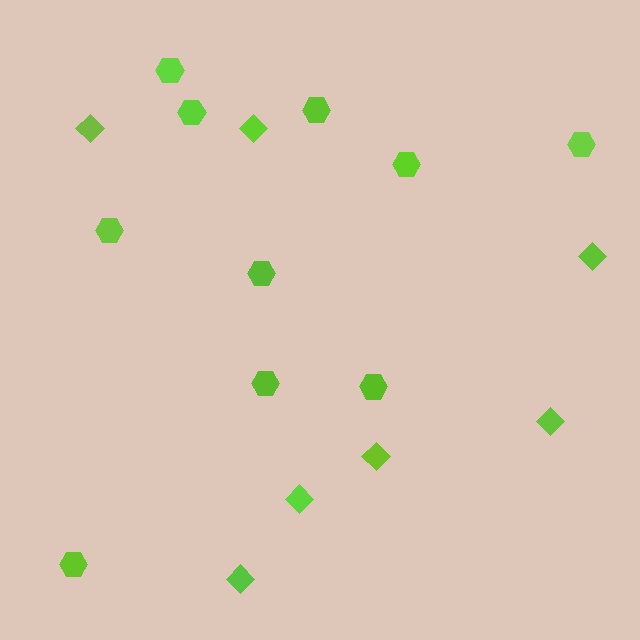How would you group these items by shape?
There are 2 groups: one group of hexagons (10) and one group of diamonds (7).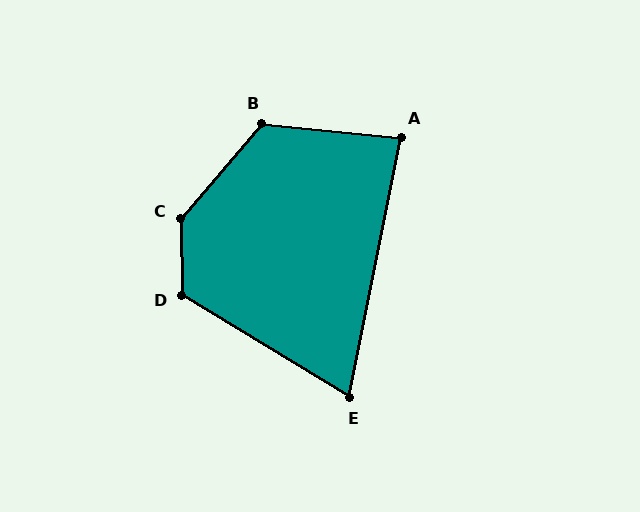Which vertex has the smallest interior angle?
E, at approximately 70 degrees.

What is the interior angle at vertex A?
Approximately 84 degrees (acute).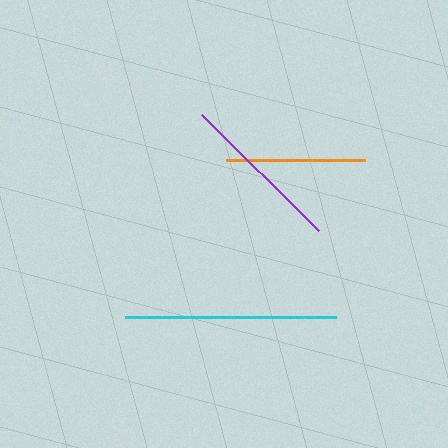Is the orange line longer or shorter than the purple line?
The purple line is longer than the orange line.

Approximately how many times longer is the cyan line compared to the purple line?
The cyan line is approximately 1.3 times the length of the purple line.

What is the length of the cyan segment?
The cyan segment is approximately 211 pixels long.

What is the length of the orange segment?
The orange segment is approximately 139 pixels long.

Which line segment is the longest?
The cyan line is the longest at approximately 211 pixels.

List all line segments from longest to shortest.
From longest to shortest: cyan, purple, orange.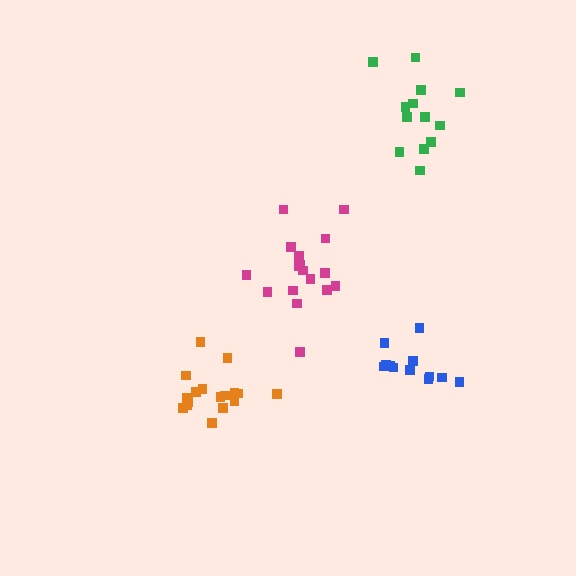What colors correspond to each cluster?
The clusters are colored: green, magenta, orange, blue.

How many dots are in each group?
Group 1: 13 dots, Group 2: 17 dots, Group 3: 17 dots, Group 4: 12 dots (59 total).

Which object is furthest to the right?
The green cluster is rightmost.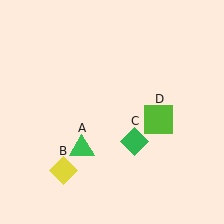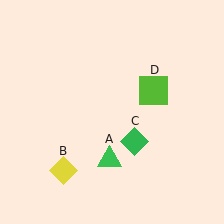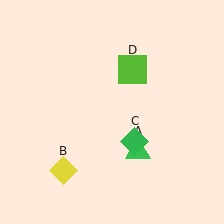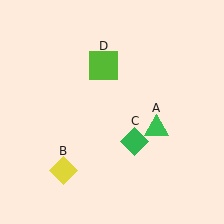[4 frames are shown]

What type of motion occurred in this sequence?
The green triangle (object A), lime square (object D) rotated counterclockwise around the center of the scene.